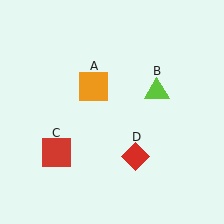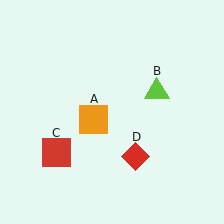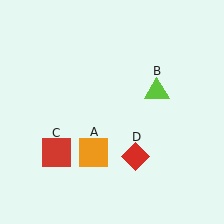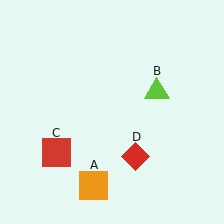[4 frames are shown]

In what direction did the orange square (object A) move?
The orange square (object A) moved down.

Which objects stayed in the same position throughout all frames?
Lime triangle (object B) and red square (object C) and red diamond (object D) remained stationary.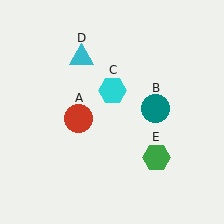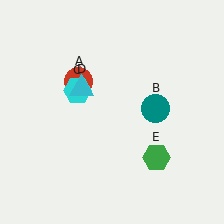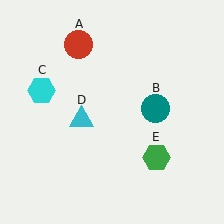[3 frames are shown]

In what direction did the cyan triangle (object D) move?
The cyan triangle (object D) moved down.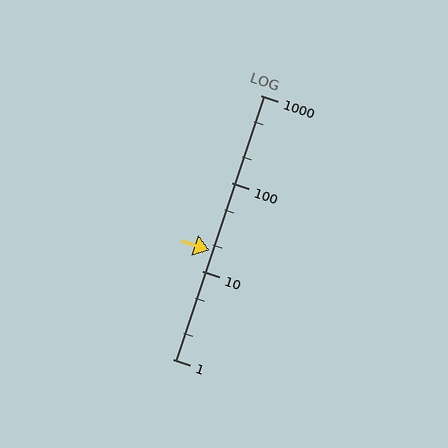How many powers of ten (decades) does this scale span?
The scale spans 3 decades, from 1 to 1000.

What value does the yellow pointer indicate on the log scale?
The pointer indicates approximately 17.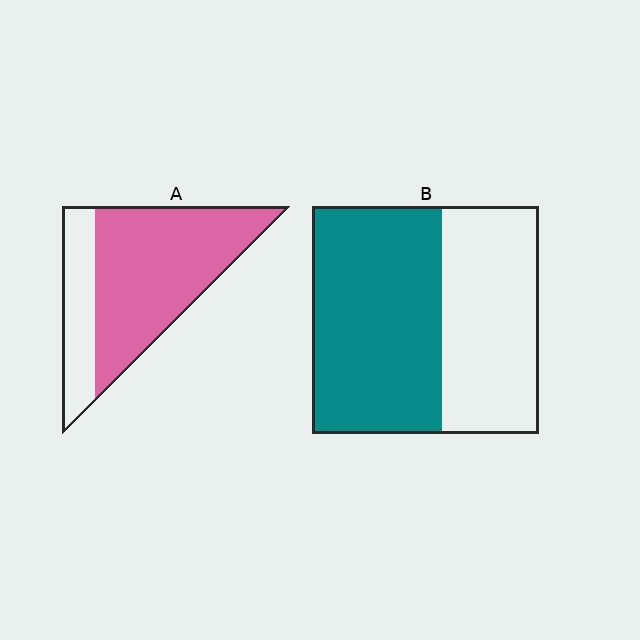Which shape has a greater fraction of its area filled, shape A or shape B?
Shape A.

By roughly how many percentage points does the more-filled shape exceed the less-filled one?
By roughly 15 percentage points (A over B).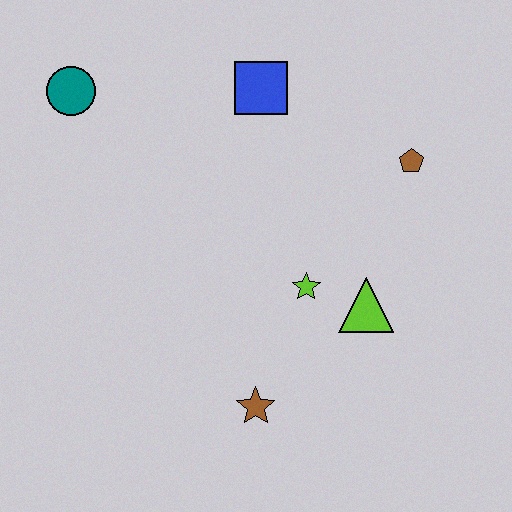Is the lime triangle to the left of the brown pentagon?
Yes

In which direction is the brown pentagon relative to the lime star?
The brown pentagon is above the lime star.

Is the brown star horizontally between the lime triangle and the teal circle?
Yes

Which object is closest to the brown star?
The lime star is closest to the brown star.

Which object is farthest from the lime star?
The teal circle is farthest from the lime star.